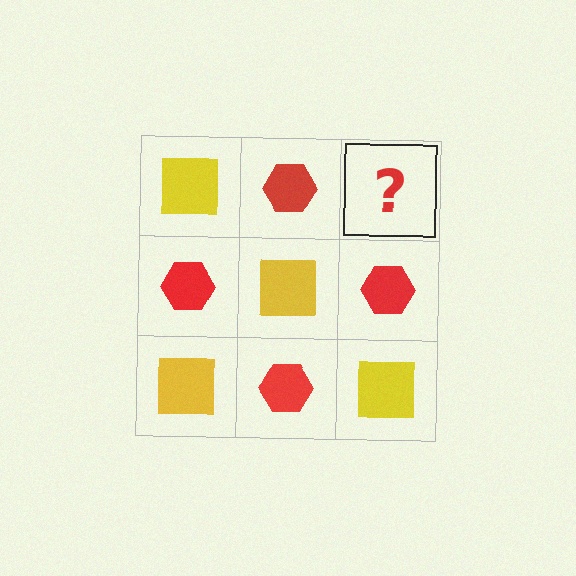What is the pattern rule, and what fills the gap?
The rule is that it alternates yellow square and red hexagon in a checkerboard pattern. The gap should be filled with a yellow square.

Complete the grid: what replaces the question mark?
The question mark should be replaced with a yellow square.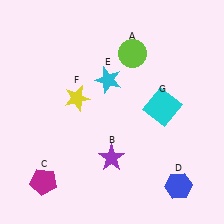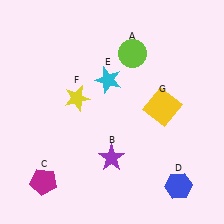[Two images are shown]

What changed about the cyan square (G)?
In Image 1, G is cyan. In Image 2, it changed to yellow.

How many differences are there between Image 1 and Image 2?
There is 1 difference between the two images.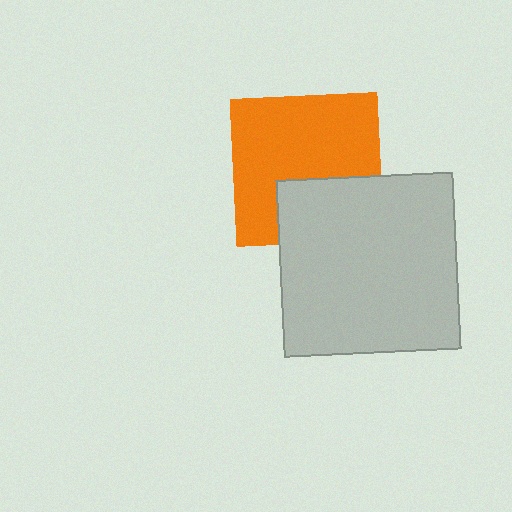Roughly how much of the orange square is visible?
Most of it is visible (roughly 69%).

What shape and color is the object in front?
The object in front is a light gray square.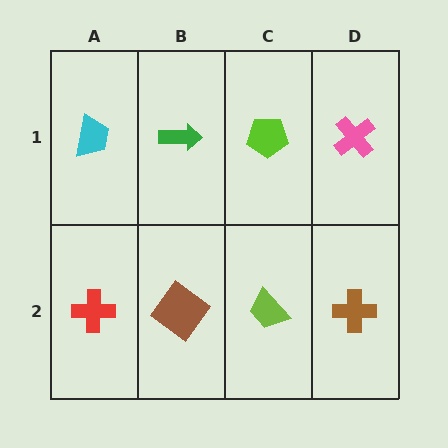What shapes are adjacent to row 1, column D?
A brown cross (row 2, column D), a lime pentagon (row 1, column C).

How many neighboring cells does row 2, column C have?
3.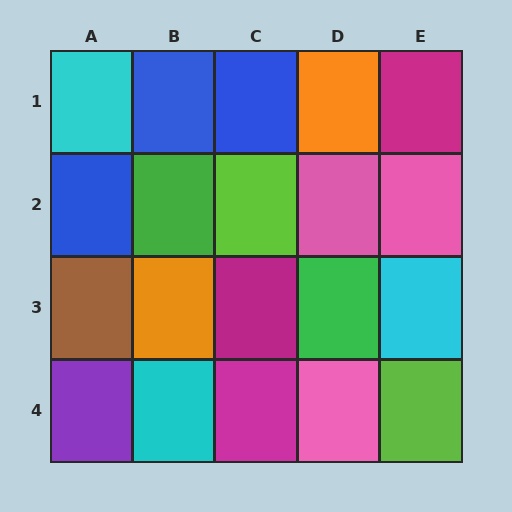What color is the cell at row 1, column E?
Magenta.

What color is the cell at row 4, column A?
Purple.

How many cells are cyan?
3 cells are cyan.